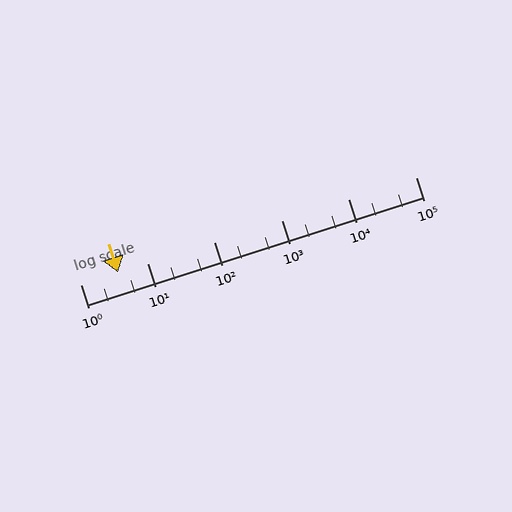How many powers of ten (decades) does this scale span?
The scale spans 5 decades, from 1 to 100000.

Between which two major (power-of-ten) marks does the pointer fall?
The pointer is between 1 and 10.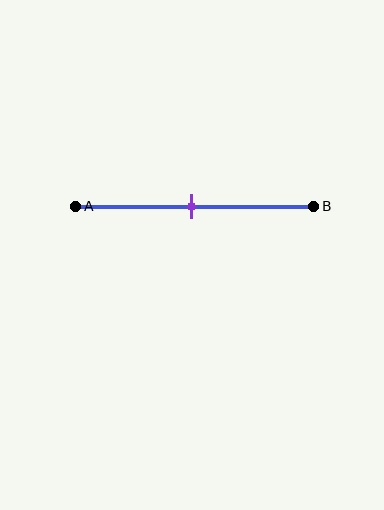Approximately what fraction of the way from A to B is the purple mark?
The purple mark is approximately 50% of the way from A to B.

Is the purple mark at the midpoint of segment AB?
Yes, the mark is approximately at the midpoint.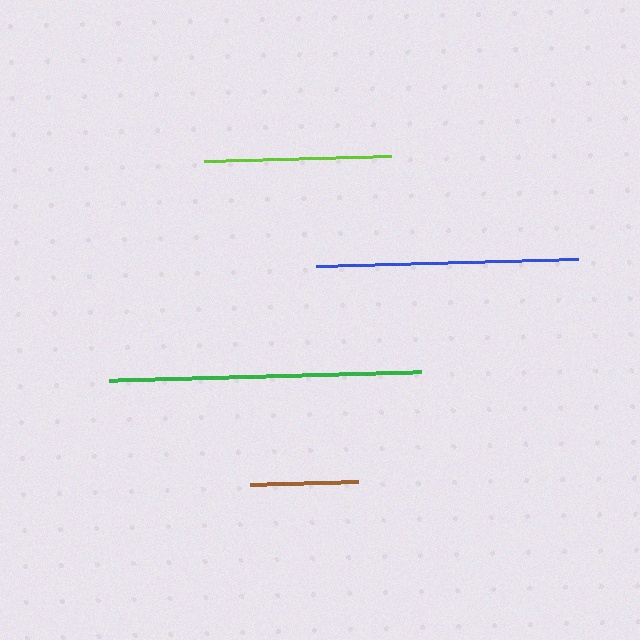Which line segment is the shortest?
The brown line is the shortest at approximately 108 pixels.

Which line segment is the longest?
The green line is the longest at approximately 313 pixels.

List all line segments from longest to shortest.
From longest to shortest: green, blue, lime, brown.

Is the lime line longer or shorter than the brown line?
The lime line is longer than the brown line.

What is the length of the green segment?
The green segment is approximately 313 pixels long.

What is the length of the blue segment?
The blue segment is approximately 262 pixels long.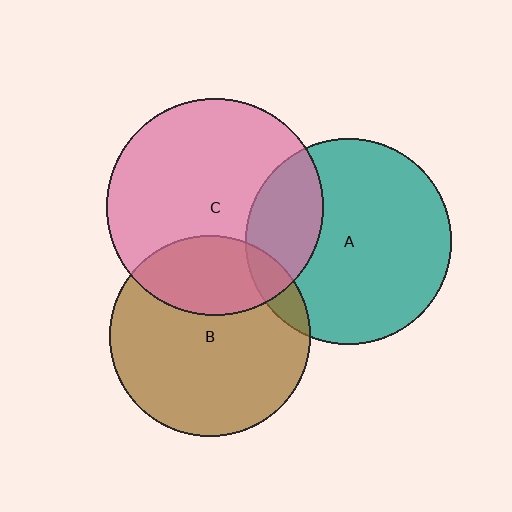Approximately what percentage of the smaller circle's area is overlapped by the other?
Approximately 30%.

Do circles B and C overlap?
Yes.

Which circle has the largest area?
Circle C (pink).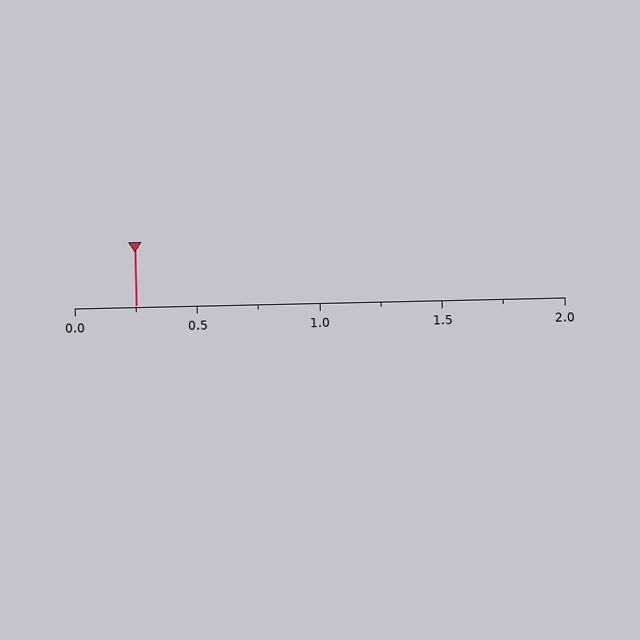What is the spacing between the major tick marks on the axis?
The major ticks are spaced 0.5 apart.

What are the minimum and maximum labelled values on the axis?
The axis runs from 0.0 to 2.0.